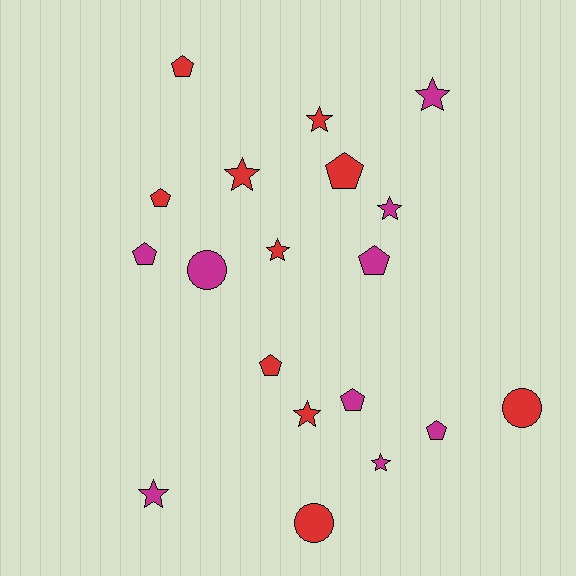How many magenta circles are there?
There is 1 magenta circle.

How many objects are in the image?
There are 19 objects.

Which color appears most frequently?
Red, with 10 objects.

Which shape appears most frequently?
Star, with 8 objects.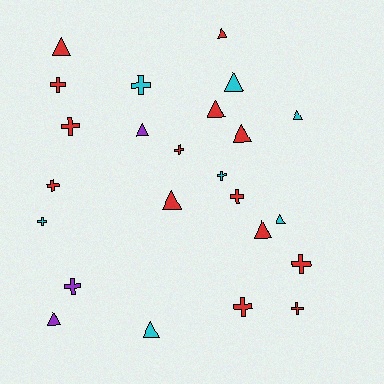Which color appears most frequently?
Red, with 14 objects.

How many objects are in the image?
There are 24 objects.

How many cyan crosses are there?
There are 3 cyan crosses.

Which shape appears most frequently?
Cross, with 12 objects.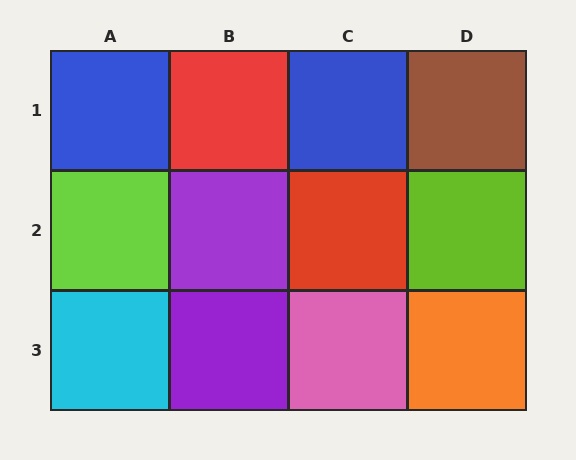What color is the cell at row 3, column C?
Pink.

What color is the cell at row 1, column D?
Brown.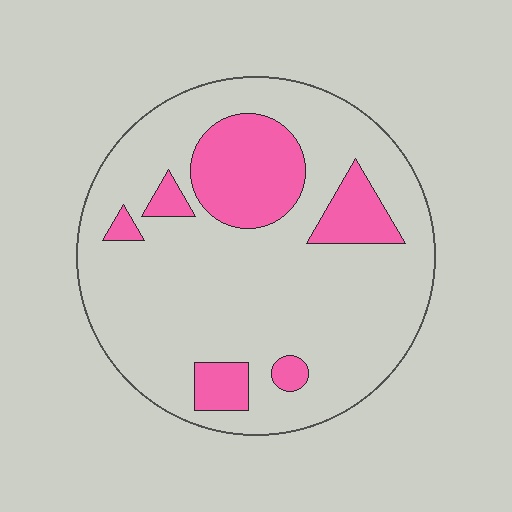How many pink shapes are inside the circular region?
6.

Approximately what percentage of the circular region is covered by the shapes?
Approximately 20%.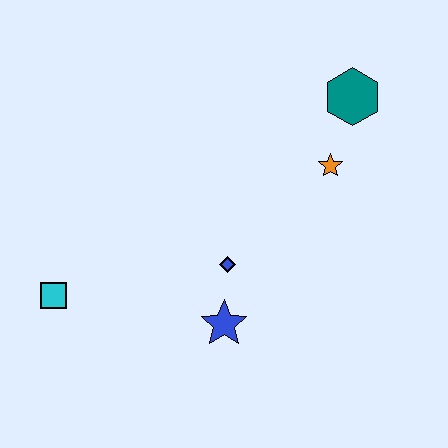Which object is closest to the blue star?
The blue diamond is closest to the blue star.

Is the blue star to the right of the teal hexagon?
No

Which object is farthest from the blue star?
The teal hexagon is farthest from the blue star.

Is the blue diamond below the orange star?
Yes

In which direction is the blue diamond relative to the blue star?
The blue diamond is above the blue star.